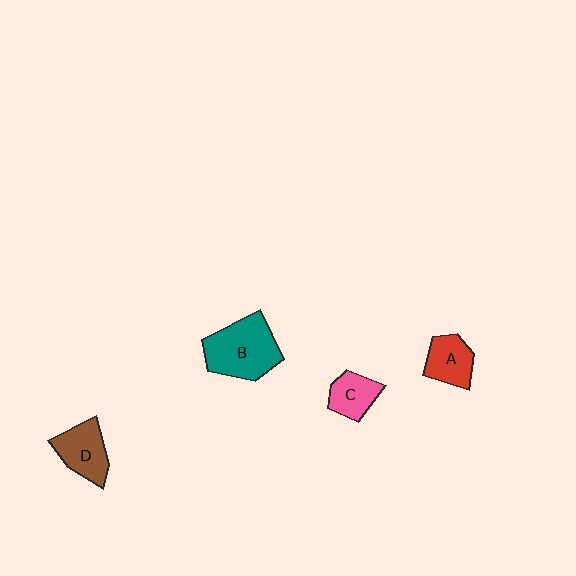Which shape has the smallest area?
Shape C (pink).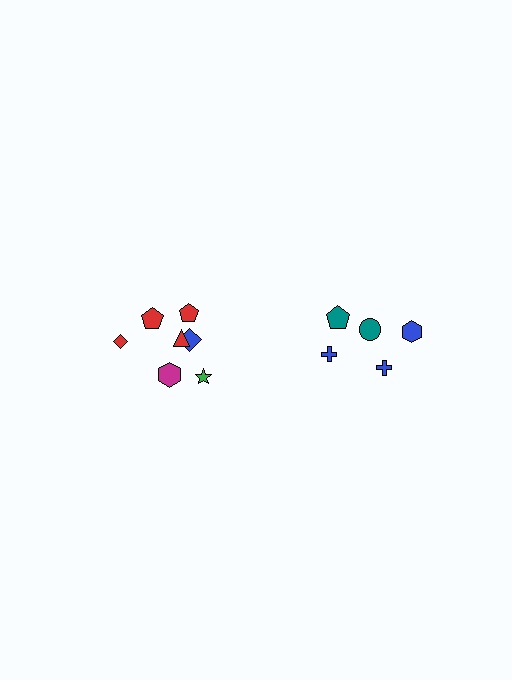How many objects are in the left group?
There are 7 objects.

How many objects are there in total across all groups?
There are 12 objects.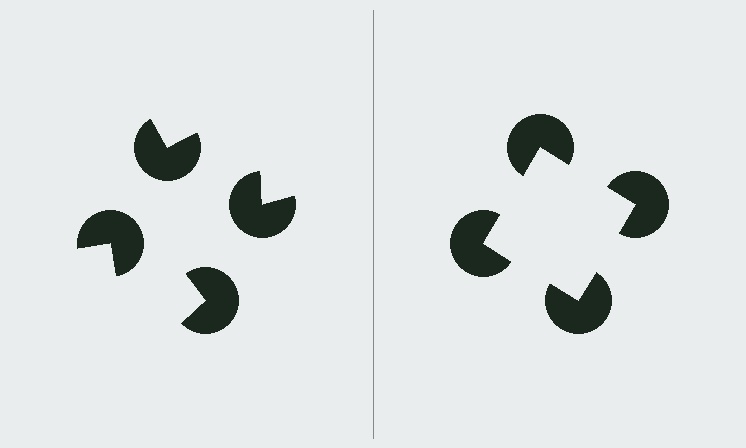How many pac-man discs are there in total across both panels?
8 — 4 on each side.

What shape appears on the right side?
An illusory square.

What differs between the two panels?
The pac-man discs are positioned identically on both sides; only the wedge orientations differ. On the right they align to a square; on the left they are misaligned.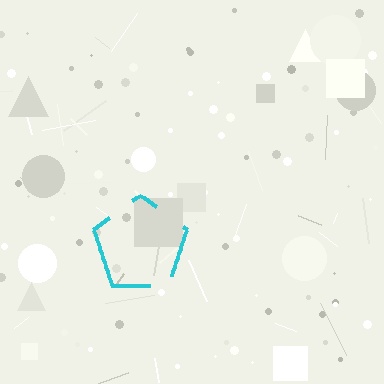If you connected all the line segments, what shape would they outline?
They would outline a pentagon.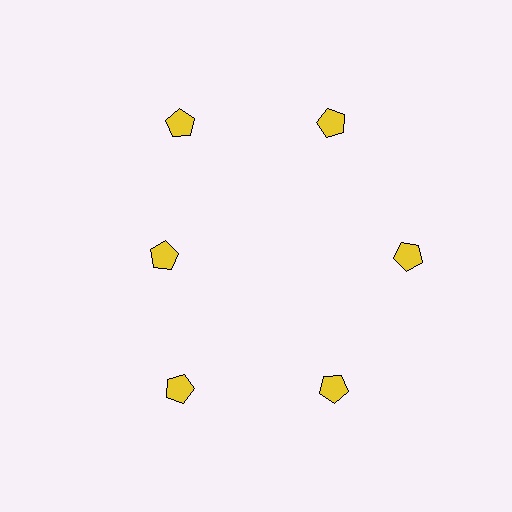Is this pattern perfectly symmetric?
No. The 6 yellow pentagons are arranged in a ring, but one element near the 9 o'clock position is pulled inward toward the center, breaking the 6-fold rotational symmetry.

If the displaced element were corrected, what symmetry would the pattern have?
It would have 6-fold rotational symmetry — the pattern would map onto itself every 60 degrees.